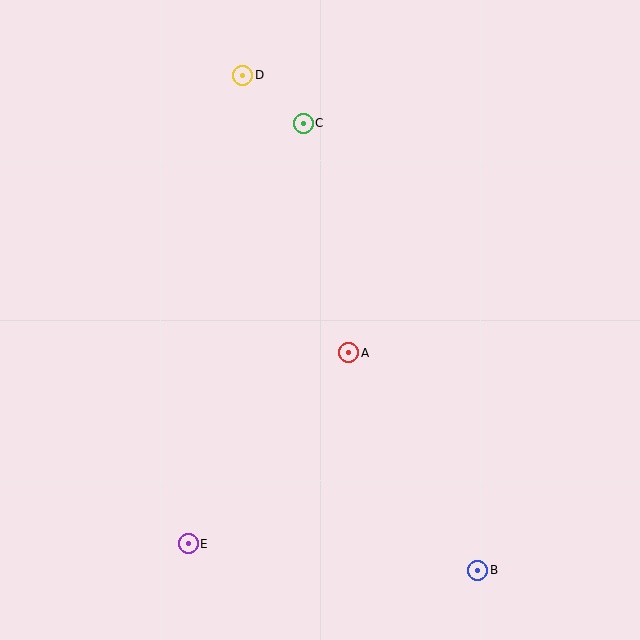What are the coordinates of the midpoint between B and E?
The midpoint between B and E is at (333, 557).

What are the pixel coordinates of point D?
Point D is at (243, 75).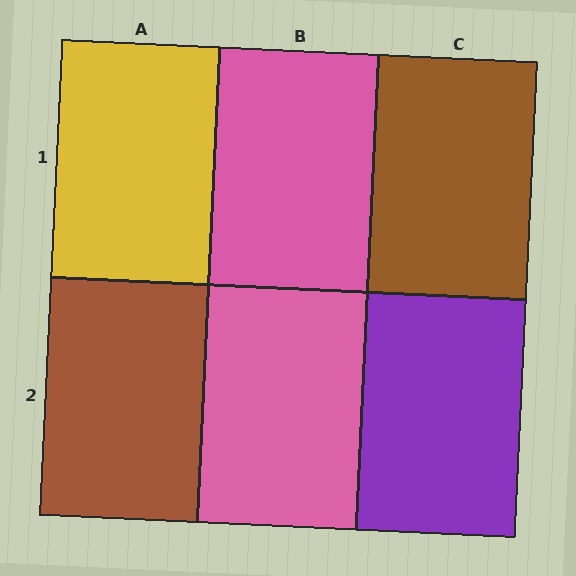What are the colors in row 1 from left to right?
Yellow, pink, brown.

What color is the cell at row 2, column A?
Brown.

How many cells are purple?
1 cell is purple.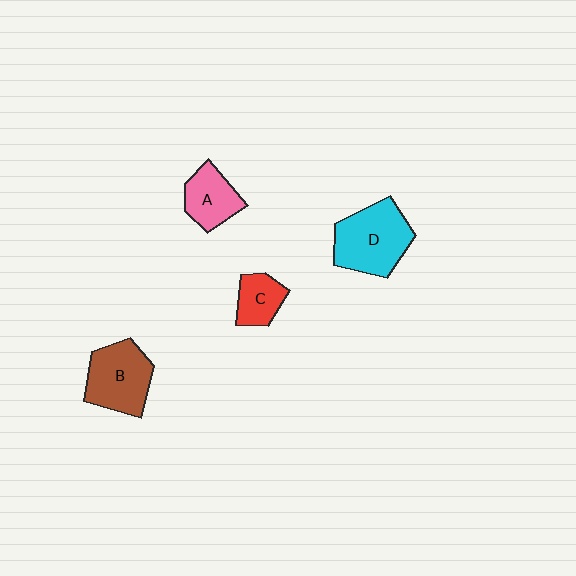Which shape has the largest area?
Shape D (cyan).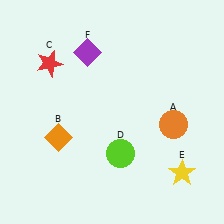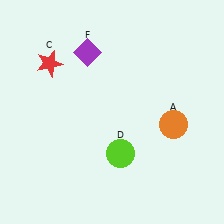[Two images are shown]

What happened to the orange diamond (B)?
The orange diamond (B) was removed in Image 2. It was in the bottom-left area of Image 1.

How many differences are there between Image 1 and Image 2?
There are 2 differences between the two images.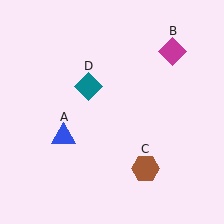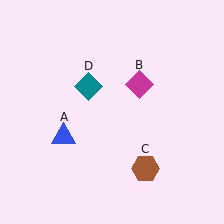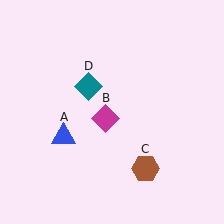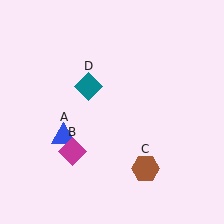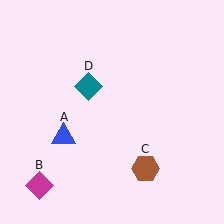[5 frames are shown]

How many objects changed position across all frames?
1 object changed position: magenta diamond (object B).